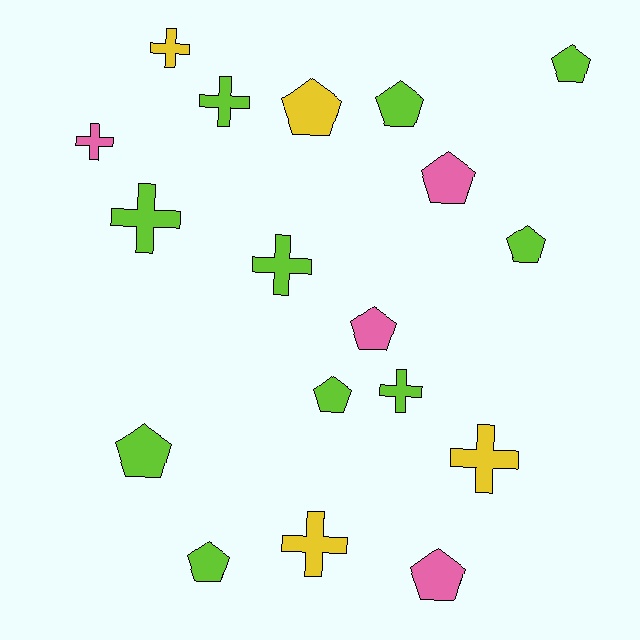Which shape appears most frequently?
Pentagon, with 10 objects.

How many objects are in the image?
There are 18 objects.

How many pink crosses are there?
There is 1 pink cross.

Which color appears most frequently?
Lime, with 10 objects.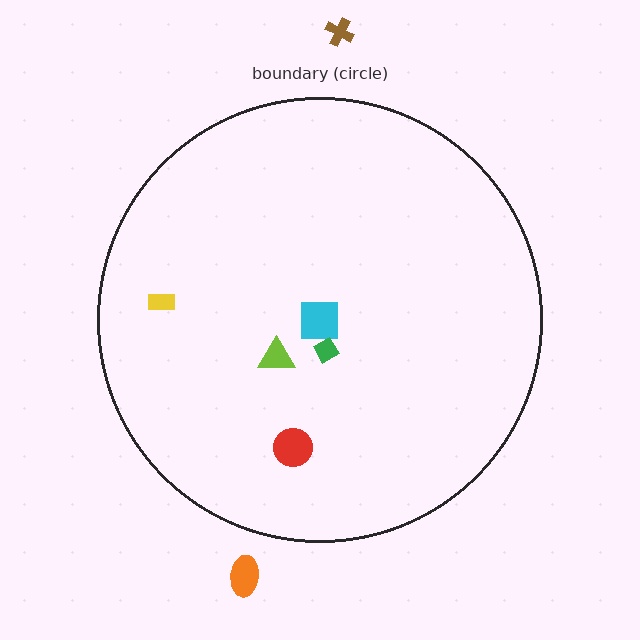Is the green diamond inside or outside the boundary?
Inside.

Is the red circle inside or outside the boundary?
Inside.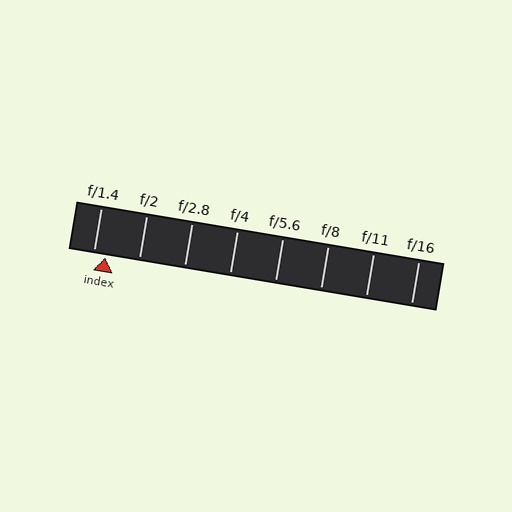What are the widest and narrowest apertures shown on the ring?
The widest aperture shown is f/1.4 and the narrowest is f/16.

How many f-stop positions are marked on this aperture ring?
There are 8 f-stop positions marked.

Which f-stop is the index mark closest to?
The index mark is closest to f/1.4.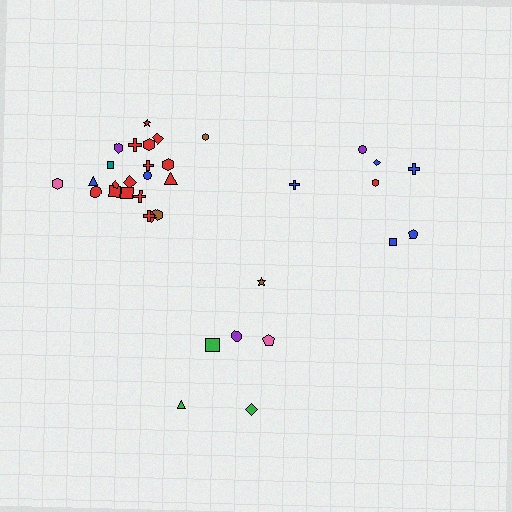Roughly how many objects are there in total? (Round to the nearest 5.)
Roughly 35 objects in total.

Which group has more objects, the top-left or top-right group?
The top-left group.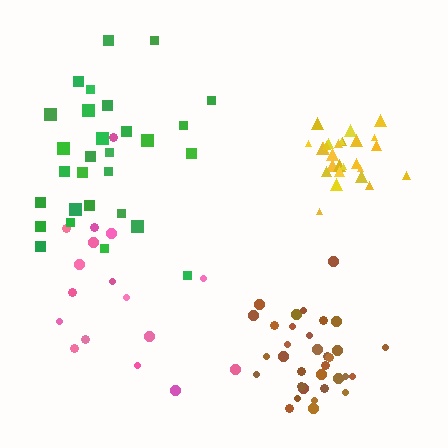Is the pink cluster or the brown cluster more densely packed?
Brown.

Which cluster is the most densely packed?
Yellow.